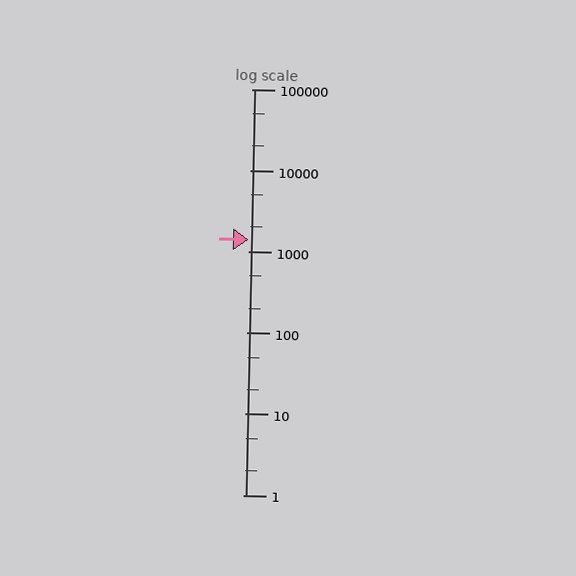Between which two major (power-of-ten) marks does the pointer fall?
The pointer is between 1000 and 10000.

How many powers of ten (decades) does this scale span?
The scale spans 5 decades, from 1 to 100000.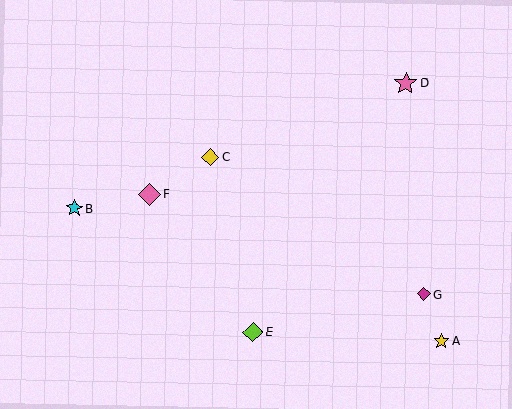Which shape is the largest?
The pink star (labeled D) is the largest.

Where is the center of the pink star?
The center of the pink star is at (406, 83).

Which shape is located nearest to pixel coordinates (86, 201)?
The cyan star (labeled B) at (74, 208) is nearest to that location.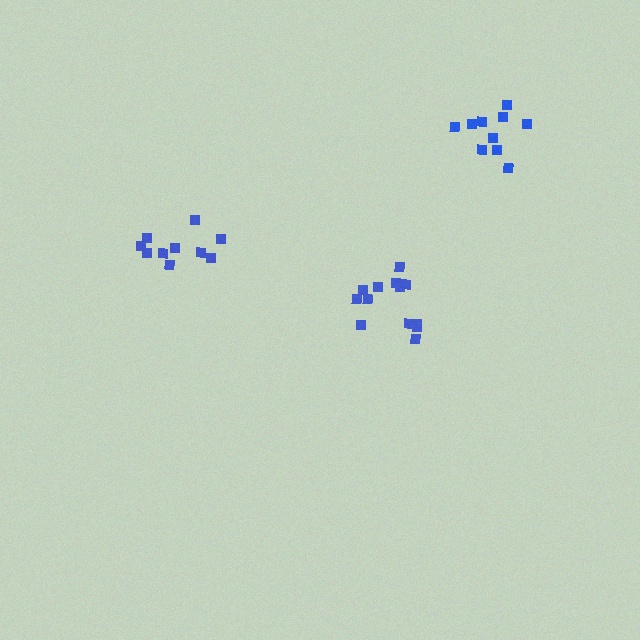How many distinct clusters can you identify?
There are 3 distinct clusters.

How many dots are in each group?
Group 1: 13 dots, Group 2: 10 dots, Group 3: 10 dots (33 total).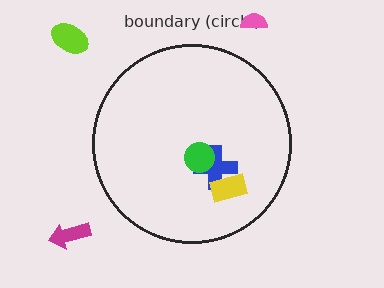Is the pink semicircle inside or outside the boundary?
Outside.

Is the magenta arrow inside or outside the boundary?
Outside.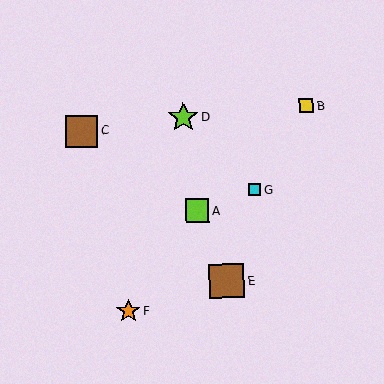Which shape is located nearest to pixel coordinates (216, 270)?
The brown square (labeled E) at (227, 281) is nearest to that location.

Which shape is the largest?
The brown square (labeled E) is the largest.